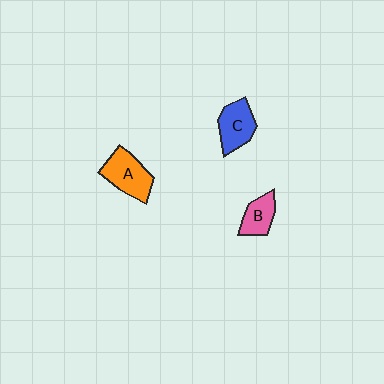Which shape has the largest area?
Shape A (orange).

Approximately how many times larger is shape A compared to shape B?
Approximately 1.5 times.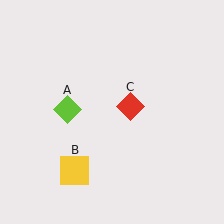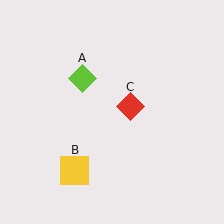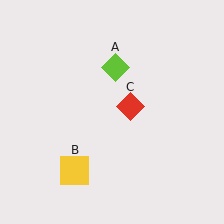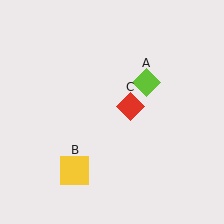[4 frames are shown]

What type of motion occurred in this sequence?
The lime diamond (object A) rotated clockwise around the center of the scene.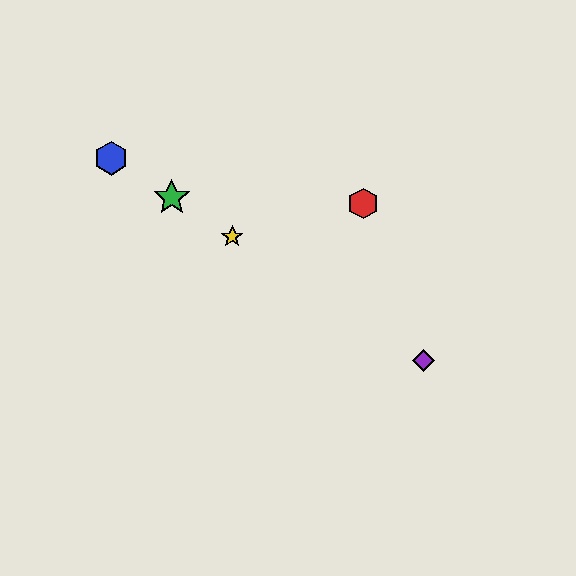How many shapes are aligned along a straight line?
4 shapes (the blue hexagon, the green star, the yellow star, the purple diamond) are aligned along a straight line.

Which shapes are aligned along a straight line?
The blue hexagon, the green star, the yellow star, the purple diamond are aligned along a straight line.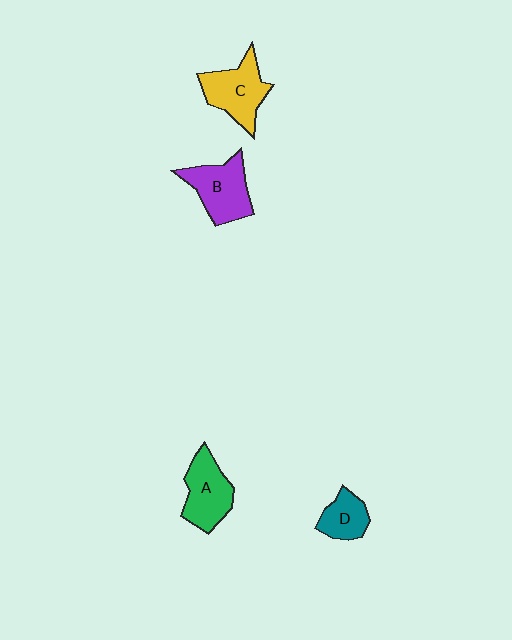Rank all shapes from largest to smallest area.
From largest to smallest: B (purple), C (yellow), A (green), D (teal).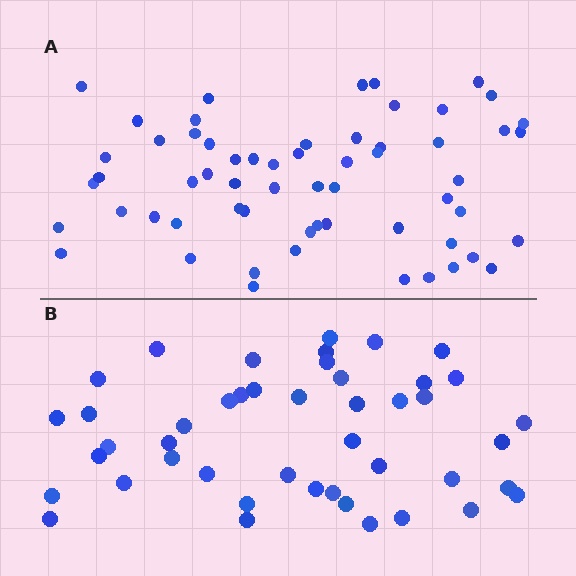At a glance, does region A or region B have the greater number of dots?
Region A (the top region) has more dots.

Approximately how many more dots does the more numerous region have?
Region A has approximately 15 more dots than region B.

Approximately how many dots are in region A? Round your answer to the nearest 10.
About 60 dots.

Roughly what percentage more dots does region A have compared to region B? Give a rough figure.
About 35% more.